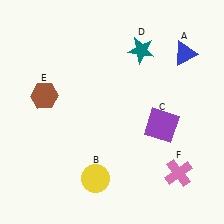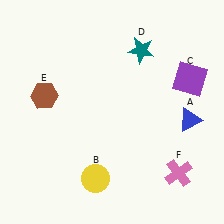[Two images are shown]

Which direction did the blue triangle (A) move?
The blue triangle (A) moved down.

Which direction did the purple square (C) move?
The purple square (C) moved up.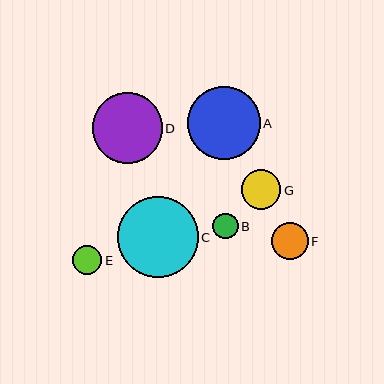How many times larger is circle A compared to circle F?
Circle A is approximately 2.0 times the size of circle F.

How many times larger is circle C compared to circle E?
Circle C is approximately 2.8 times the size of circle E.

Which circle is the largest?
Circle C is the largest with a size of approximately 81 pixels.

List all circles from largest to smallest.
From largest to smallest: C, A, D, G, F, E, B.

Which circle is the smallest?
Circle B is the smallest with a size of approximately 25 pixels.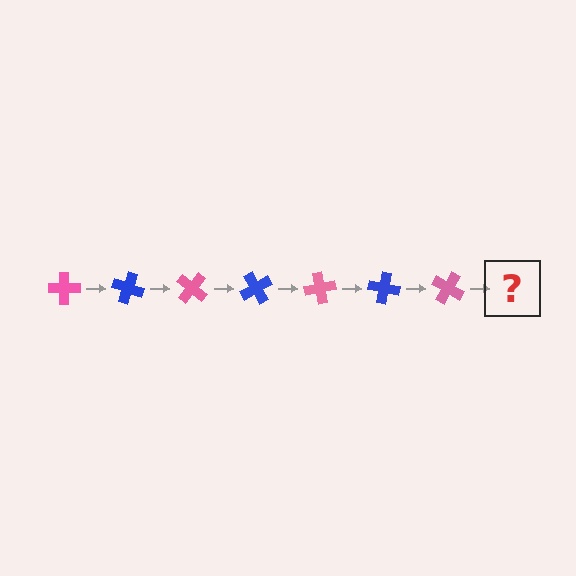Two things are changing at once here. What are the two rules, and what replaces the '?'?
The two rules are that it rotates 20 degrees each step and the color cycles through pink and blue. The '?' should be a blue cross, rotated 140 degrees from the start.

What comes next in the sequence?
The next element should be a blue cross, rotated 140 degrees from the start.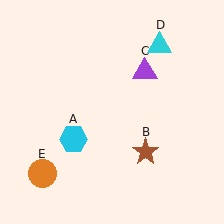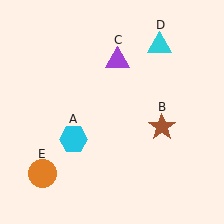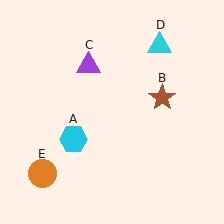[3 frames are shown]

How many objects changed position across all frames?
2 objects changed position: brown star (object B), purple triangle (object C).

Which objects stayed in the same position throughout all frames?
Cyan hexagon (object A) and cyan triangle (object D) and orange circle (object E) remained stationary.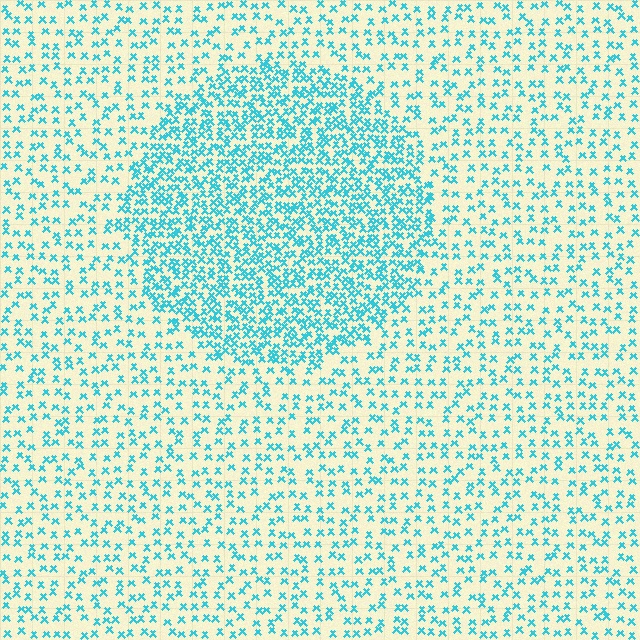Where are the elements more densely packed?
The elements are more densely packed inside the circle boundary.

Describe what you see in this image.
The image contains small cyan elements arranged at two different densities. A circle-shaped region is visible where the elements are more densely packed than the surrounding area.